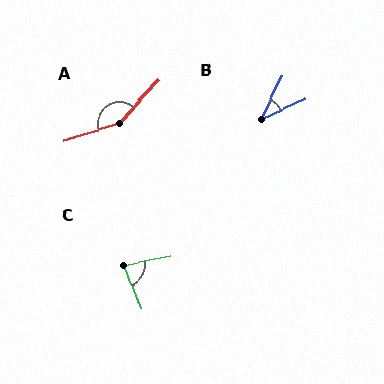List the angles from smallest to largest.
B (40°), C (80°), A (151°).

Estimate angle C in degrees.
Approximately 80 degrees.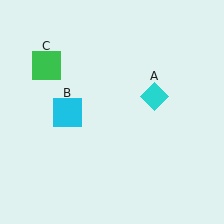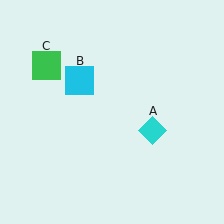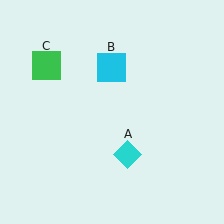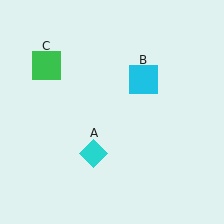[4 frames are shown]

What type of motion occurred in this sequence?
The cyan diamond (object A), cyan square (object B) rotated clockwise around the center of the scene.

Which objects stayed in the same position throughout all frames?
Green square (object C) remained stationary.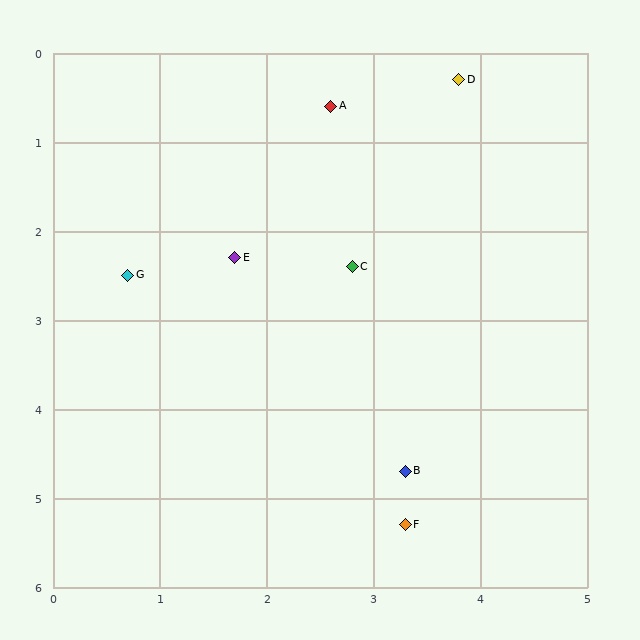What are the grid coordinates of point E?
Point E is at approximately (1.7, 2.3).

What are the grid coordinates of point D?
Point D is at approximately (3.8, 0.3).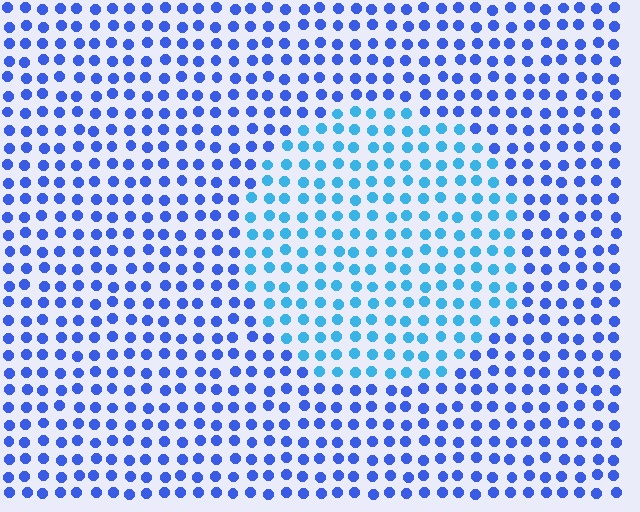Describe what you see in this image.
The image is filled with small blue elements in a uniform arrangement. A circle-shaped region is visible where the elements are tinted to a slightly different hue, forming a subtle color boundary.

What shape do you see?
I see a circle.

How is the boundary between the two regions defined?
The boundary is defined purely by a slight shift in hue (about 30 degrees). Spacing, size, and orientation are identical on both sides.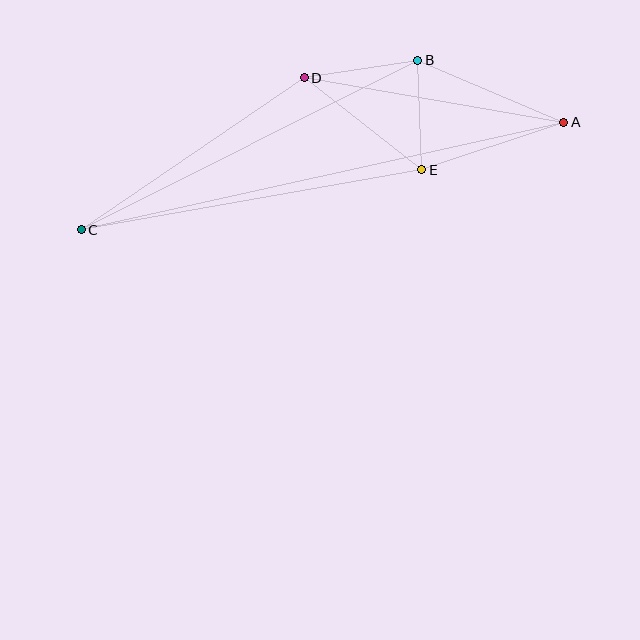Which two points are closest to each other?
Points B and E are closest to each other.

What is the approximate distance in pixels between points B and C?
The distance between B and C is approximately 377 pixels.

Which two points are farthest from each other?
Points A and C are farthest from each other.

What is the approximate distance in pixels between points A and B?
The distance between A and B is approximately 158 pixels.